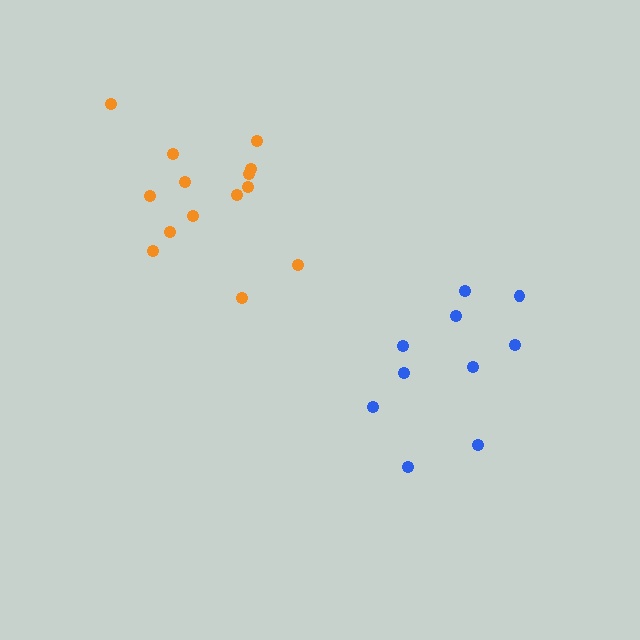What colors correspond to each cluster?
The clusters are colored: blue, orange.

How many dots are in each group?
Group 1: 10 dots, Group 2: 14 dots (24 total).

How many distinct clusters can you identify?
There are 2 distinct clusters.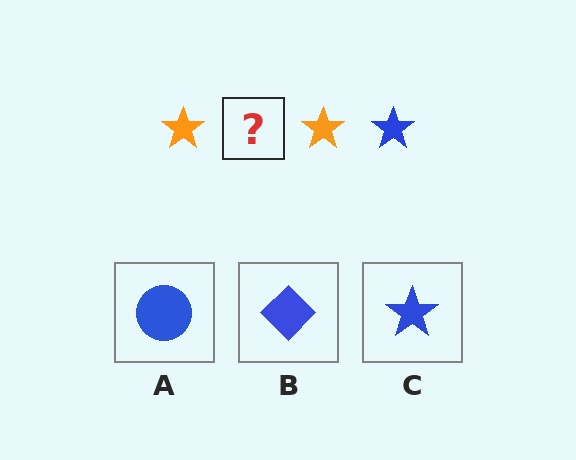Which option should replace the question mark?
Option C.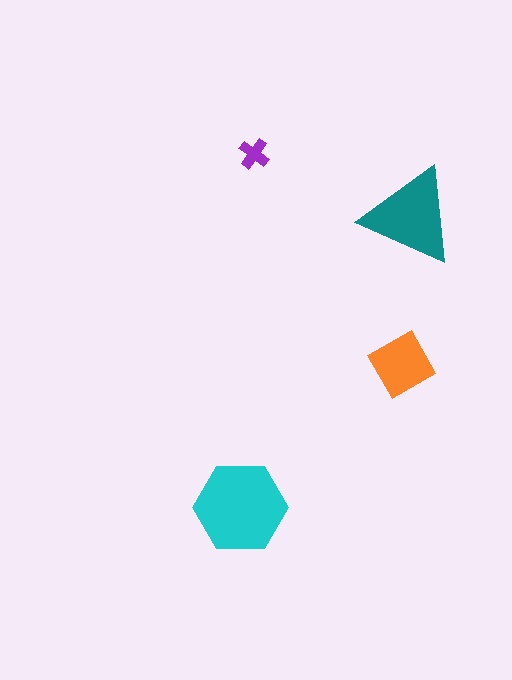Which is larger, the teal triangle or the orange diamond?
The teal triangle.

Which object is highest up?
The purple cross is topmost.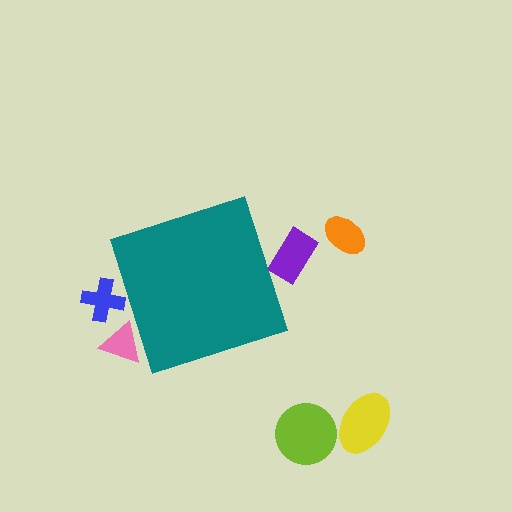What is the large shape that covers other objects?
A teal diamond.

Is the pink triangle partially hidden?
Yes, the pink triangle is partially hidden behind the teal diamond.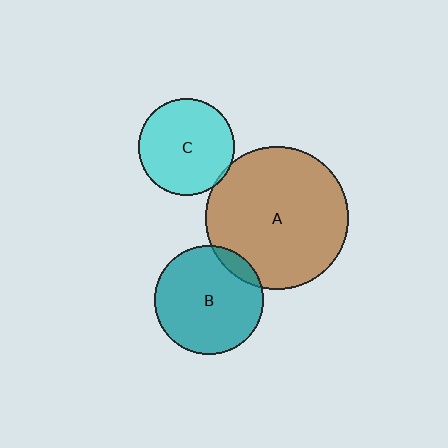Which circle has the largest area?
Circle A (brown).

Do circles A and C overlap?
Yes.